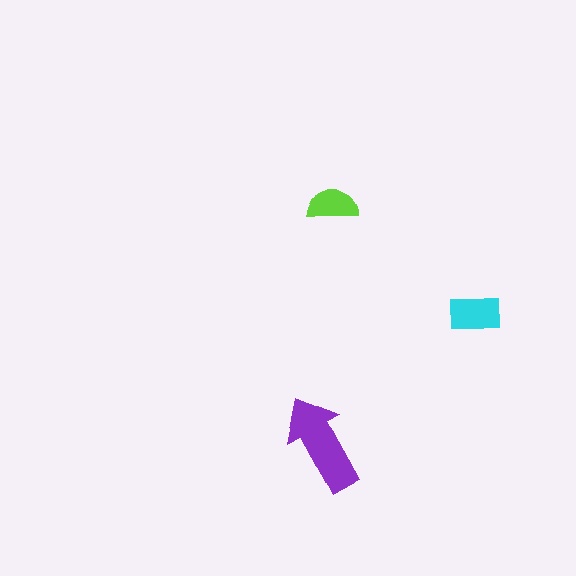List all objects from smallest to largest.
The lime semicircle, the cyan rectangle, the purple arrow.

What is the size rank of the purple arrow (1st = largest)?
1st.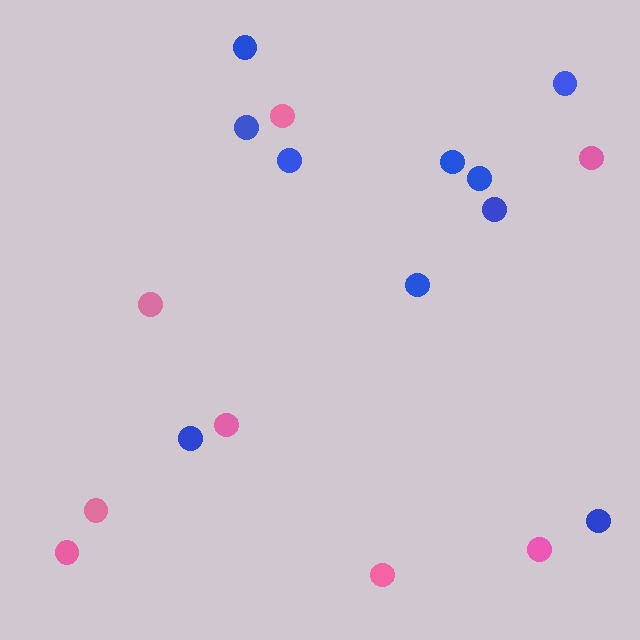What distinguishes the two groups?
There are 2 groups: one group of pink circles (8) and one group of blue circles (10).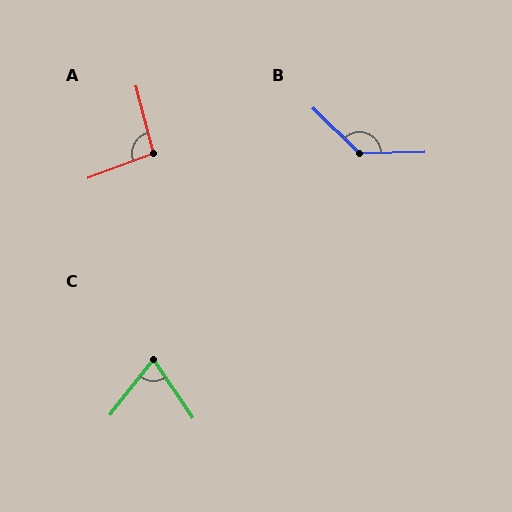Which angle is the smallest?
C, at approximately 71 degrees.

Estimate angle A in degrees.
Approximately 95 degrees.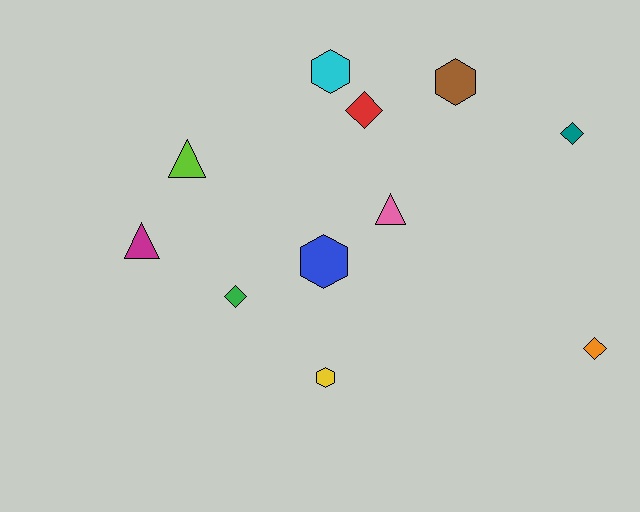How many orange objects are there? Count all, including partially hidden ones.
There is 1 orange object.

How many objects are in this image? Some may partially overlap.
There are 11 objects.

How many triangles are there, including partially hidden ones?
There are 3 triangles.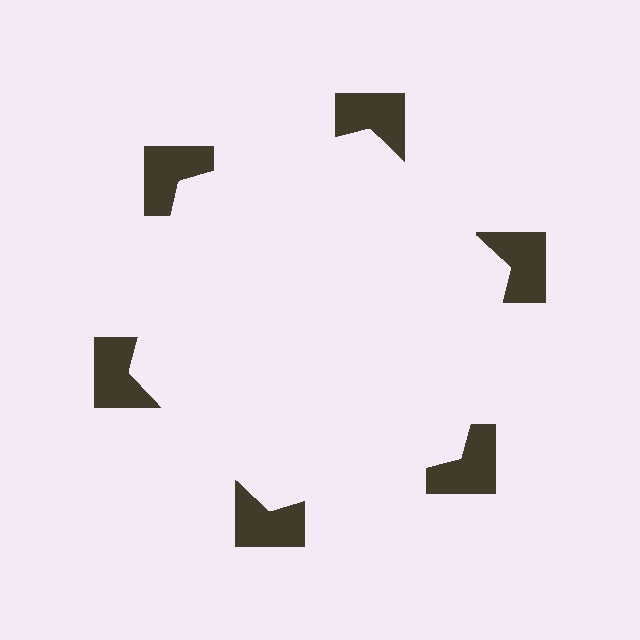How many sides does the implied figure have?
6 sides.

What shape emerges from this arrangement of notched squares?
An illusory hexagon — its edges are inferred from the aligned wedge cuts in the notched squares, not physically drawn.